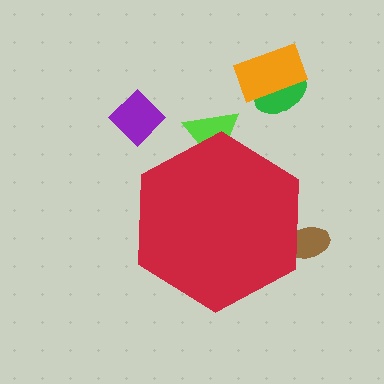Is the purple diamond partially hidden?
No, the purple diamond is fully visible.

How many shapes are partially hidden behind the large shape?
2 shapes are partially hidden.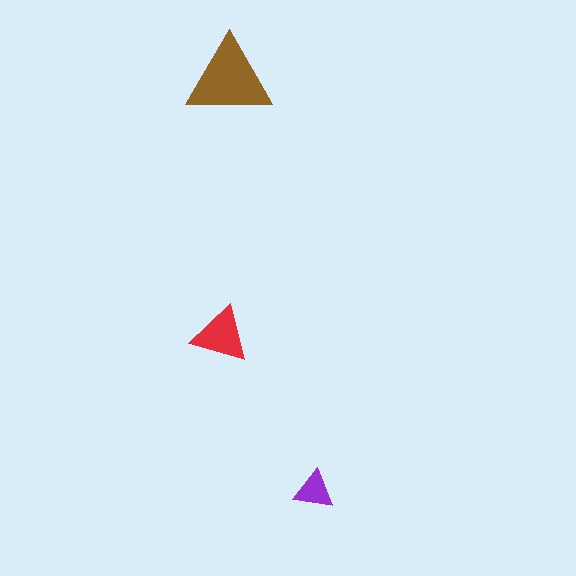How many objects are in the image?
There are 3 objects in the image.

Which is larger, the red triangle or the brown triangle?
The brown one.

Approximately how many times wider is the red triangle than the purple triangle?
About 1.5 times wider.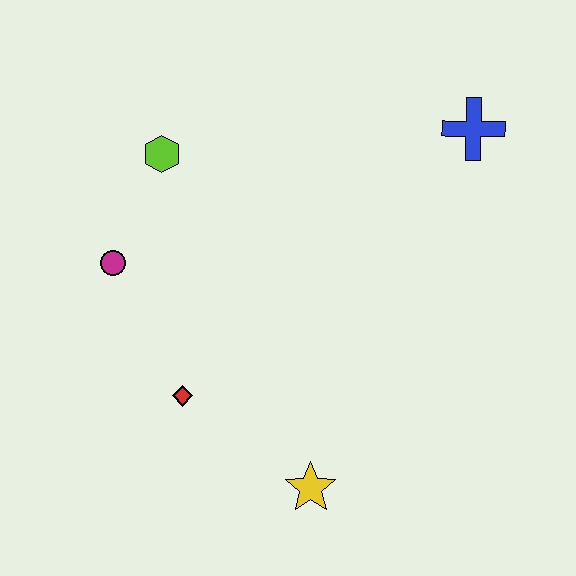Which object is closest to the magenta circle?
The lime hexagon is closest to the magenta circle.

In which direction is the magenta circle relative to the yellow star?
The magenta circle is above the yellow star.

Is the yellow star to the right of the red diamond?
Yes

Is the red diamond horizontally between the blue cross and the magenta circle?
Yes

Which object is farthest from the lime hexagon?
The yellow star is farthest from the lime hexagon.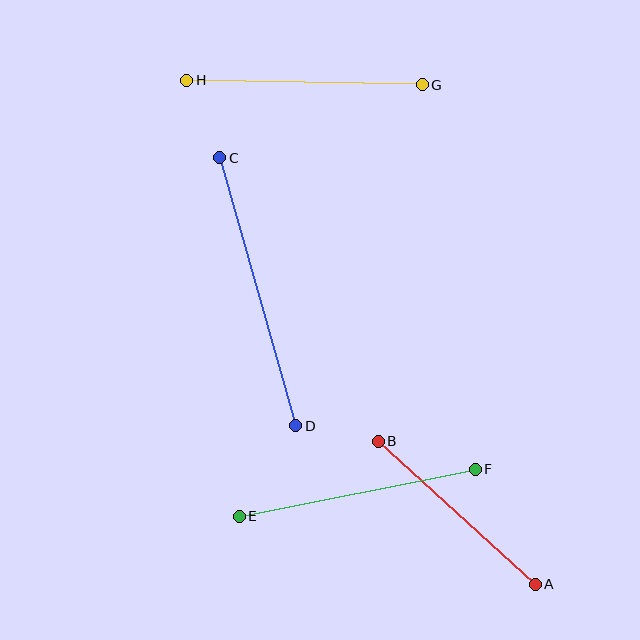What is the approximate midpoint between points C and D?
The midpoint is at approximately (258, 292) pixels.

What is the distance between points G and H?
The distance is approximately 236 pixels.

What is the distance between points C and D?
The distance is approximately 278 pixels.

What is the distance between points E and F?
The distance is approximately 241 pixels.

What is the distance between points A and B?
The distance is approximately 213 pixels.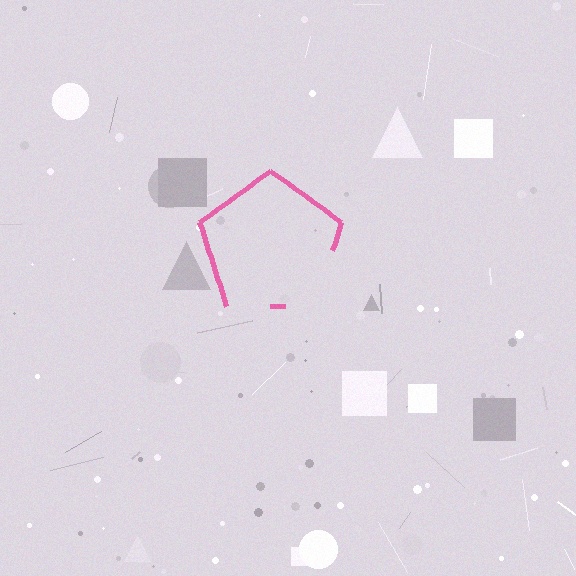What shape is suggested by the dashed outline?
The dashed outline suggests a pentagon.